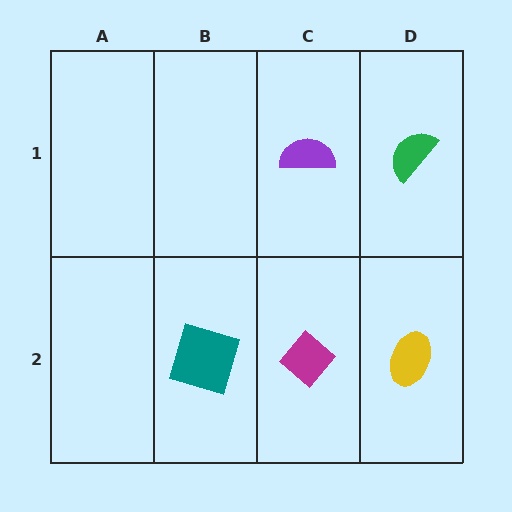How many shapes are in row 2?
3 shapes.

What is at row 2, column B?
A teal square.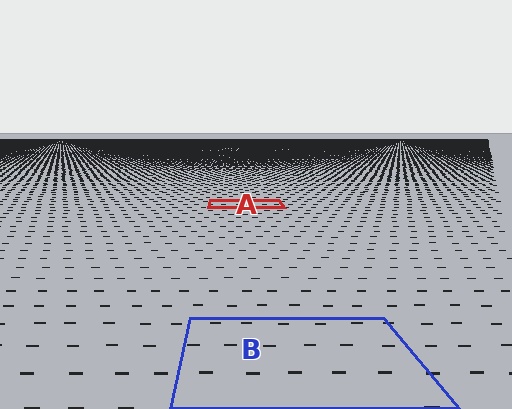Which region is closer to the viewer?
Region B is closer. The texture elements there are larger and more spread out.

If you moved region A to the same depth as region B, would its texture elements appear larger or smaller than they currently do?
They would appear larger. At a closer depth, the same texture elements are projected at a bigger on-screen size.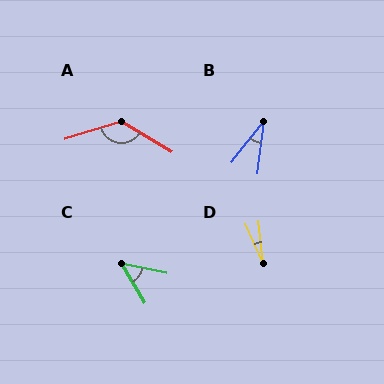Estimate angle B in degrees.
Approximately 31 degrees.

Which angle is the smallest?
D, at approximately 18 degrees.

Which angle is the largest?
A, at approximately 132 degrees.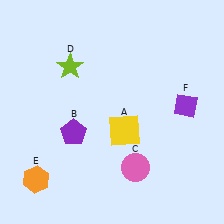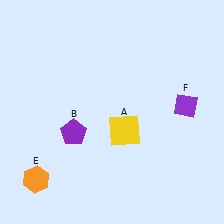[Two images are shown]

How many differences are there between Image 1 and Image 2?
There are 2 differences between the two images.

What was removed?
The lime star (D), the pink circle (C) were removed in Image 2.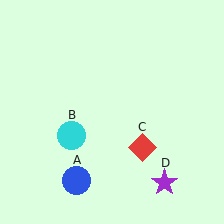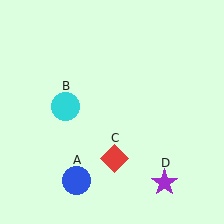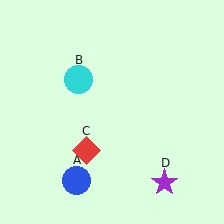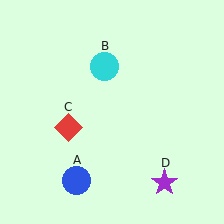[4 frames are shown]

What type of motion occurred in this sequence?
The cyan circle (object B), red diamond (object C) rotated clockwise around the center of the scene.